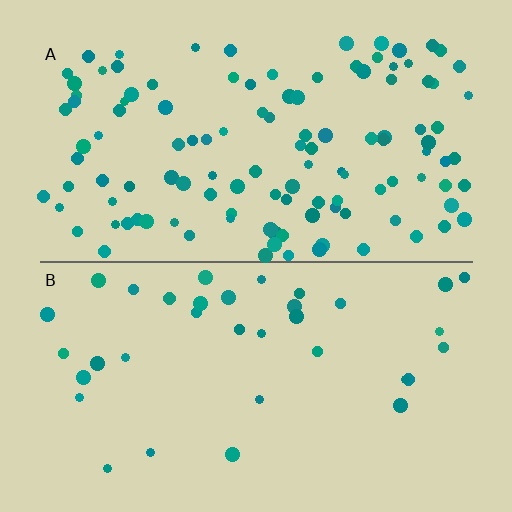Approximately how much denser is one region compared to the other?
Approximately 3.3× — region A over region B.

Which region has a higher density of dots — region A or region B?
A (the top).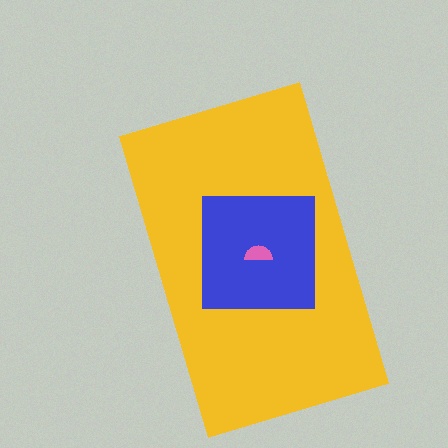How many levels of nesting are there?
3.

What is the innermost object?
The pink semicircle.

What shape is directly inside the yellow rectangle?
The blue square.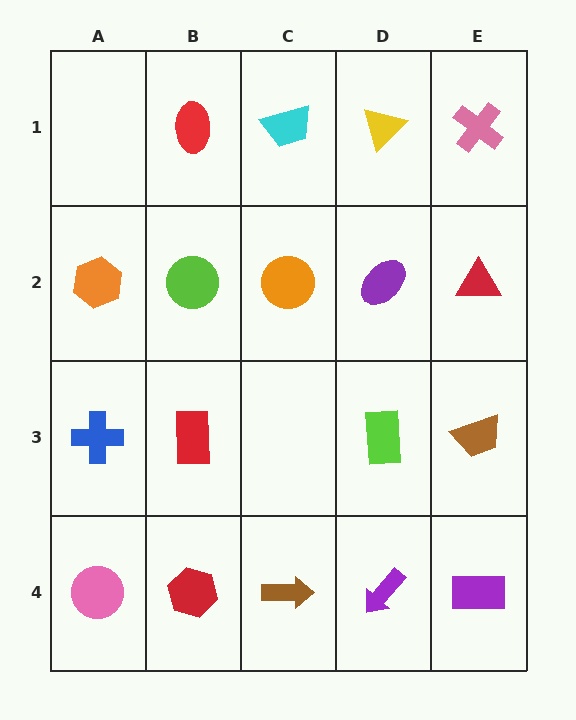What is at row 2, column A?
An orange hexagon.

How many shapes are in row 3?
4 shapes.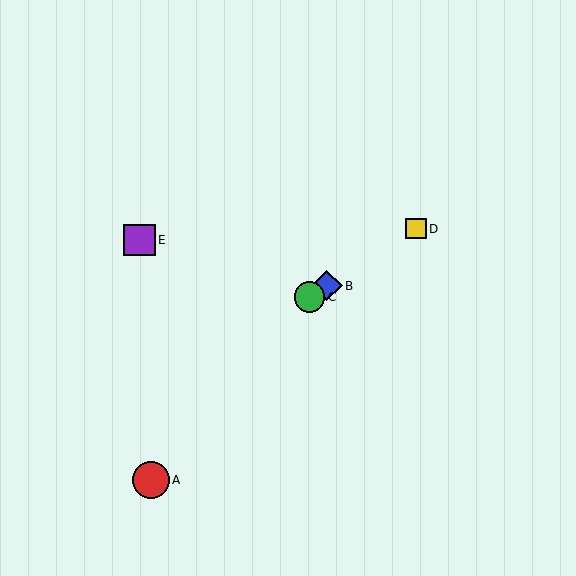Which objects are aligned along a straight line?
Objects B, C, D are aligned along a straight line.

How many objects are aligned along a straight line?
3 objects (B, C, D) are aligned along a straight line.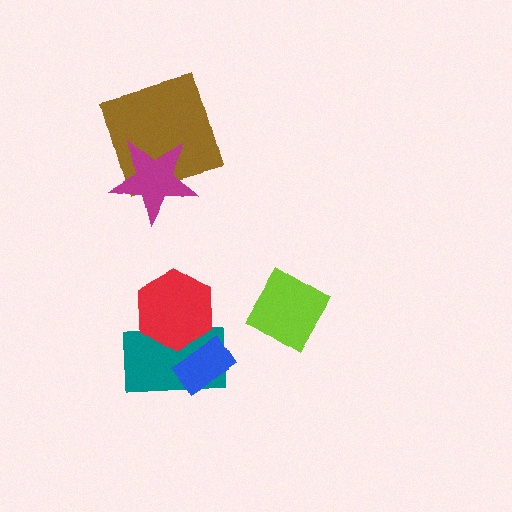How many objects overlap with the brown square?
1 object overlaps with the brown square.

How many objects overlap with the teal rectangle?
2 objects overlap with the teal rectangle.